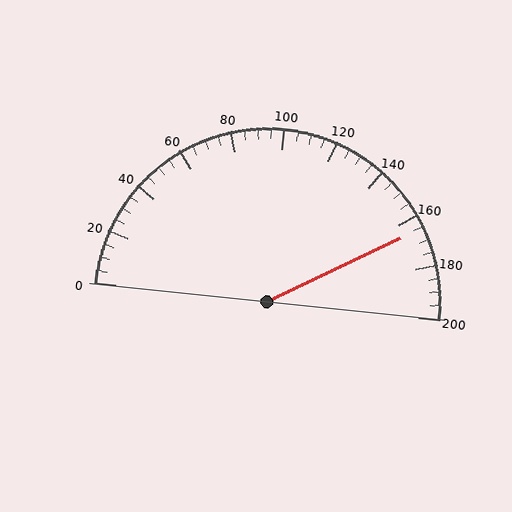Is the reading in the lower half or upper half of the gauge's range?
The reading is in the upper half of the range (0 to 200).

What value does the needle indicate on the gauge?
The needle indicates approximately 165.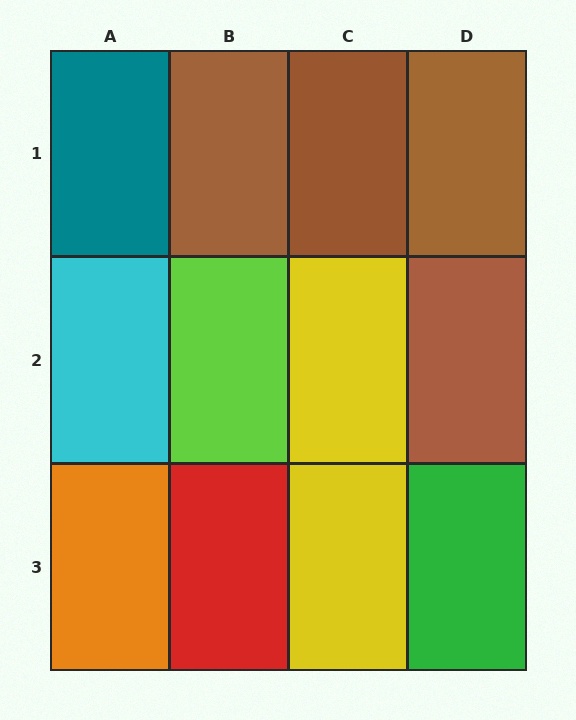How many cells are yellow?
2 cells are yellow.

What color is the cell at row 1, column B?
Brown.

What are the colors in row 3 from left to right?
Orange, red, yellow, green.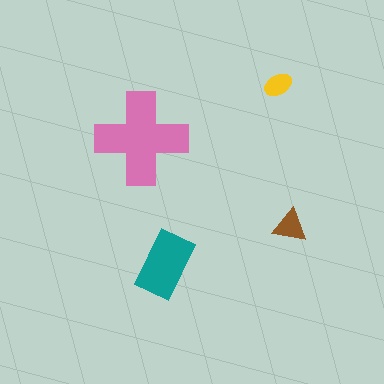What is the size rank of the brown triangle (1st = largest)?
3rd.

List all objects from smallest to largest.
The yellow ellipse, the brown triangle, the teal rectangle, the pink cross.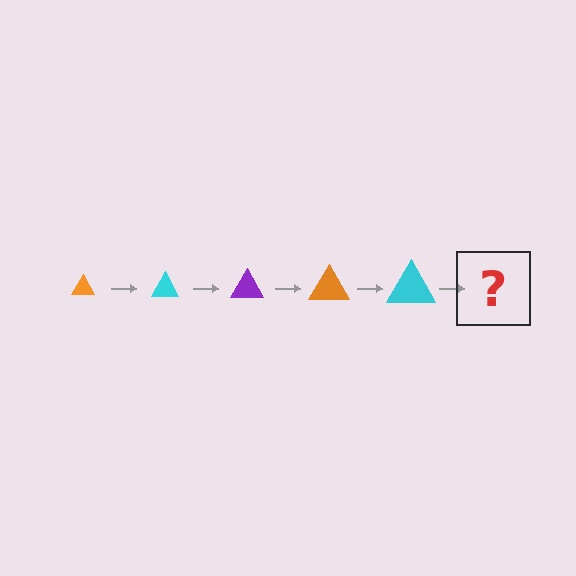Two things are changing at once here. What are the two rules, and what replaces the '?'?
The two rules are that the triangle grows larger each step and the color cycles through orange, cyan, and purple. The '?' should be a purple triangle, larger than the previous one.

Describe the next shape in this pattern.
It should be a purple triangle, larger than the previous one.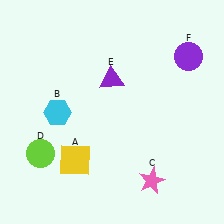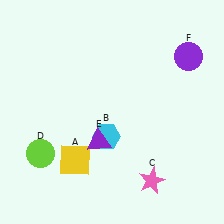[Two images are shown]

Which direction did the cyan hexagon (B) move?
The cyan hexagon (B) moved right.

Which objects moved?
The objects that moved are: the cyan hexagon (B), the purple triangle (E).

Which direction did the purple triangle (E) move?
The purple triangle (E) moved down.